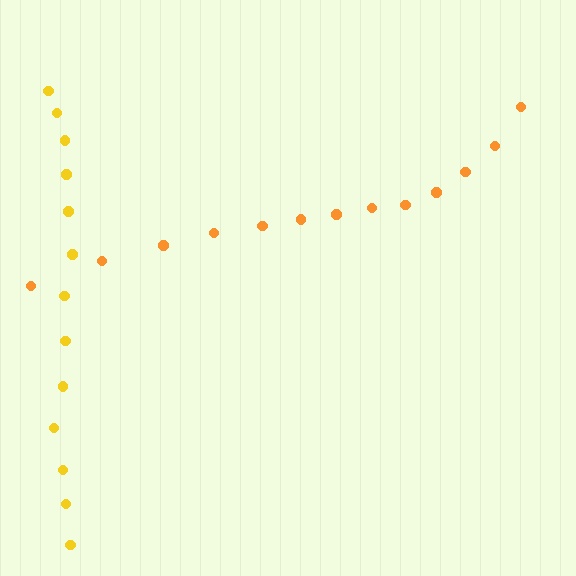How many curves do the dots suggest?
There are 2 distinct paths.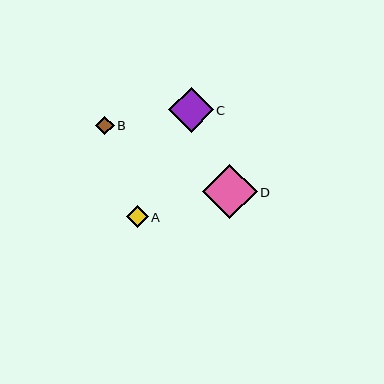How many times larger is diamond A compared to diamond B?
Diamond A is approximately 1.2 times the size of diamond B.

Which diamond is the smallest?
Diamond B is the smallest with a size of approximately 19 pixels.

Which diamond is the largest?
Diamond D is the largest with a size of approximately 54 pixels.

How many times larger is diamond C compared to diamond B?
Diamond C is approximately 2.4 times the size of diamond B.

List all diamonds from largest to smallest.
From largest to smallest: D, C, A, B.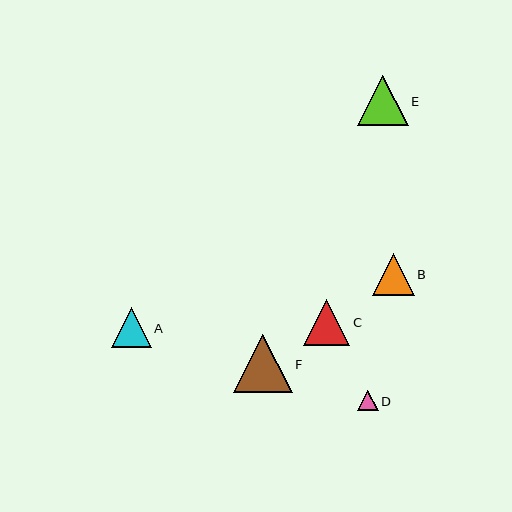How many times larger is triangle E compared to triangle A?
Triangle E is approximately 1.3 times the size of triangle A.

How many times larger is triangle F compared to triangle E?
Triangle F is approximately 1.2 times the size of triangle E.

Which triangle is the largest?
Triangle F is the largest with a size of approximately 59 pixels.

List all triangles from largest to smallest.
From largest to smallest: F, E, C, B, A, D.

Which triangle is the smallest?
Triangle D is the smallest with a size of approximately 20 pixels.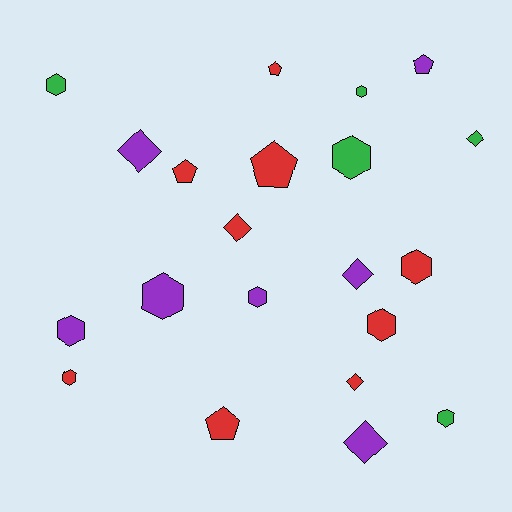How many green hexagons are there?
There are 4 green hexagons.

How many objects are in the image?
There are 21 objects.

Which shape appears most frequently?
Hexagon, with 10 objects.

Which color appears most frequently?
Red, with 9 objects.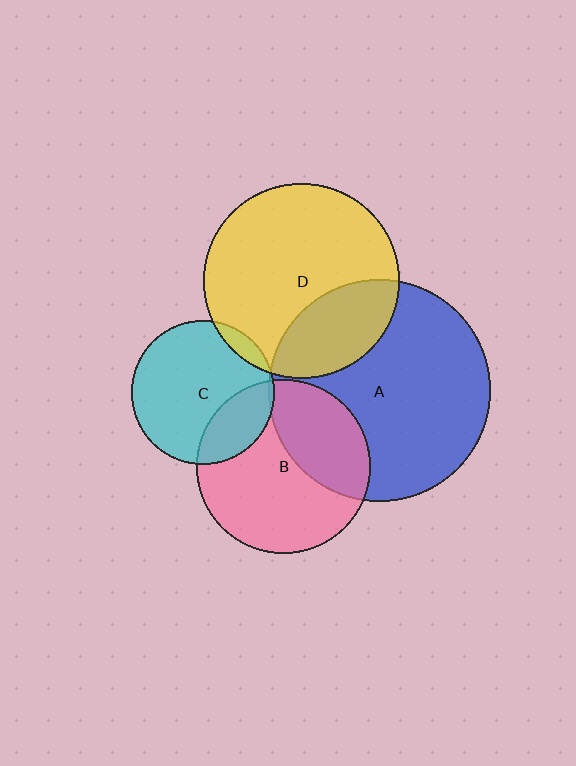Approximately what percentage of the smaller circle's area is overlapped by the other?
Approximately 5%.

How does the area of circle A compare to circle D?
Approximately 1.3 times.